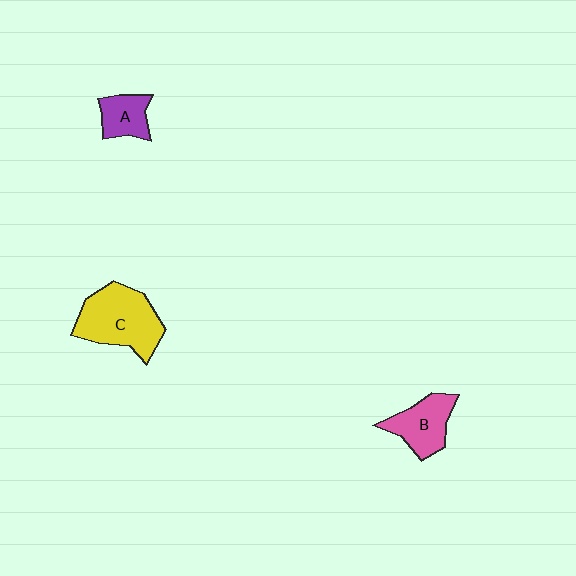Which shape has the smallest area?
Shape A (purple).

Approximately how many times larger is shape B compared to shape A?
Approximately 1.4 times.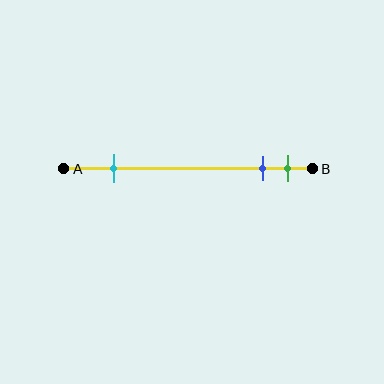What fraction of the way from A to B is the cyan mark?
The cyan mark is approximately 20% (0.2) of the way from A to B.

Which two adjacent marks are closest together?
The blue and green marks are the closest adjacent pair.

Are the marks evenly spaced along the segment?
No, the marks are not evenly spaced.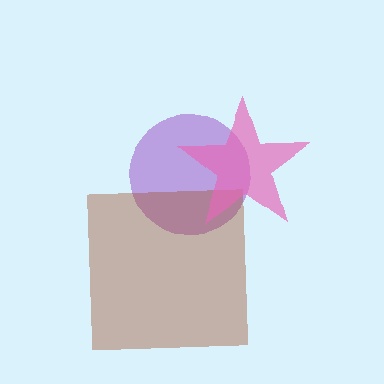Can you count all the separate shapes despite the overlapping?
Yes, there are 3 separate shapes.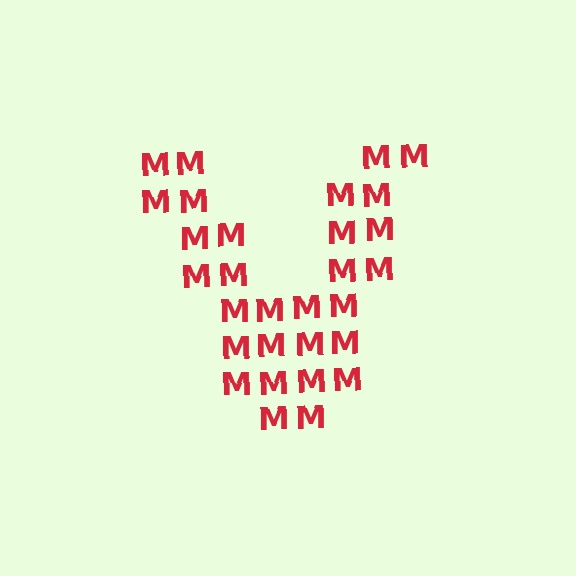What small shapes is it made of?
It is made of small letter M's.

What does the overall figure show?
The overall figure shows the letter V.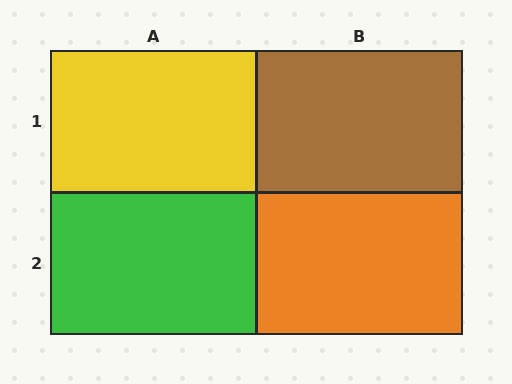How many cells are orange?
1 cell is orange.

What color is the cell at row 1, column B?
Brown.